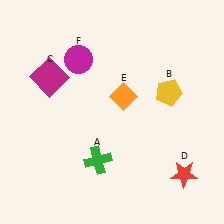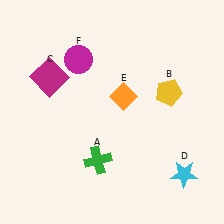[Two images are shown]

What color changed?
The star (D) changed from red in Image 1 to cyan in Image 2.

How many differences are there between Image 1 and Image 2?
There is 1 difference between the two images.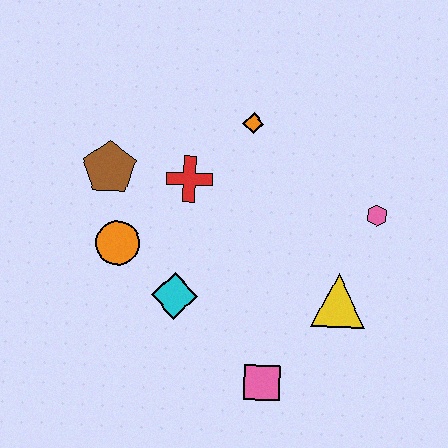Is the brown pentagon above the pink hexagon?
Yes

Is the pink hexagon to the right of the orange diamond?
Yes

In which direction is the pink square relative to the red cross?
The pink square is below the red cross.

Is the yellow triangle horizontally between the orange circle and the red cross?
No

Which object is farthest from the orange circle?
The pink hexagon is farthest from the orange circle.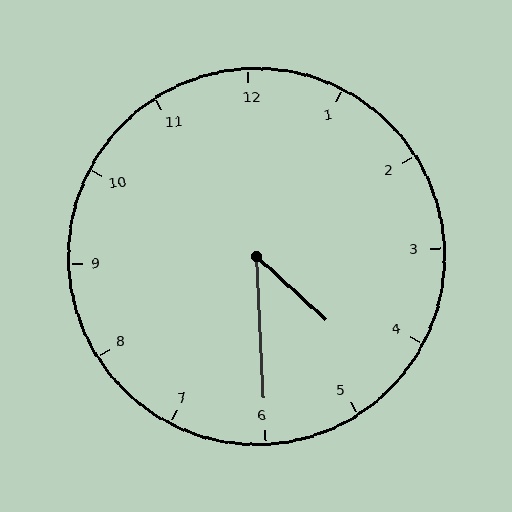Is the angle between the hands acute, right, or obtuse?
It is acute.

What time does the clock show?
4:30.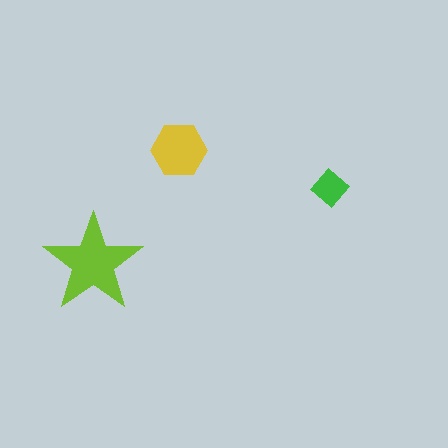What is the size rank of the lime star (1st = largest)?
1st.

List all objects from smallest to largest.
The green diamond, the yellow hexagon, the lime star.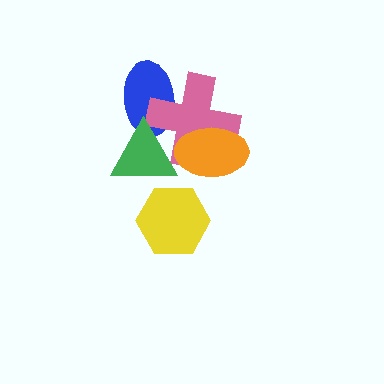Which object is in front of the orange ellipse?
The green triangle is in front of the orange ellipse.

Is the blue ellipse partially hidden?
Yes, it is partially covered by another shape.